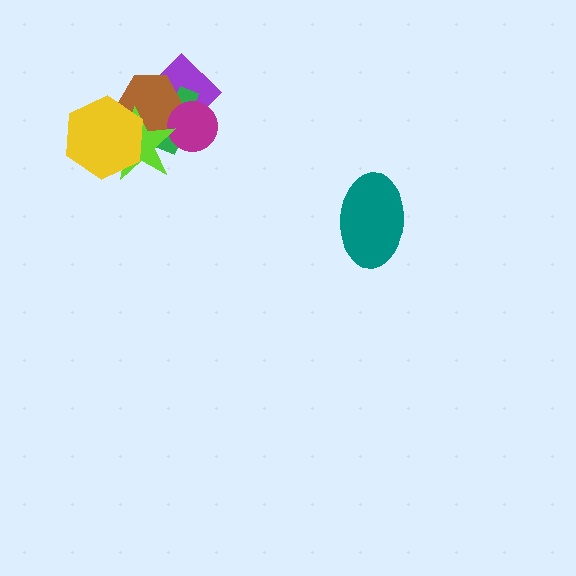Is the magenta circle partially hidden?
Yes, it is partially covered by another shape.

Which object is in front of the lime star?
The yellow hexagon is in front of the lime star.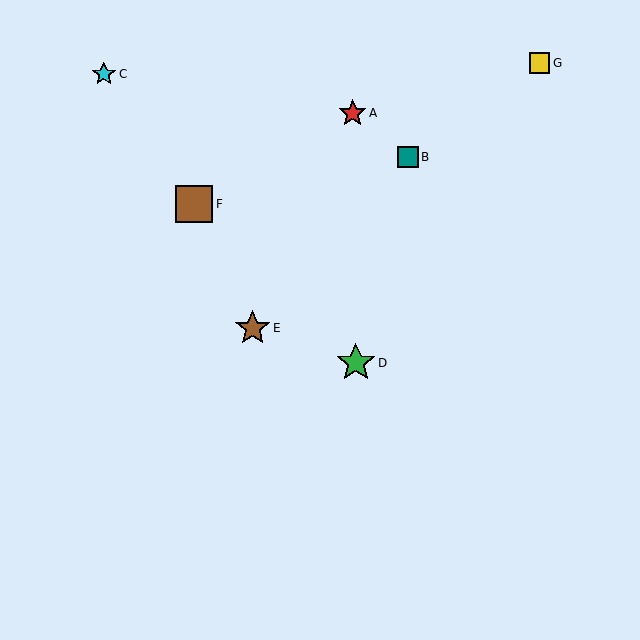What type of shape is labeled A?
Shape A is a red star.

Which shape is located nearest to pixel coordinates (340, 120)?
The red star (labeled A) at (353, 113) is nearest to that location.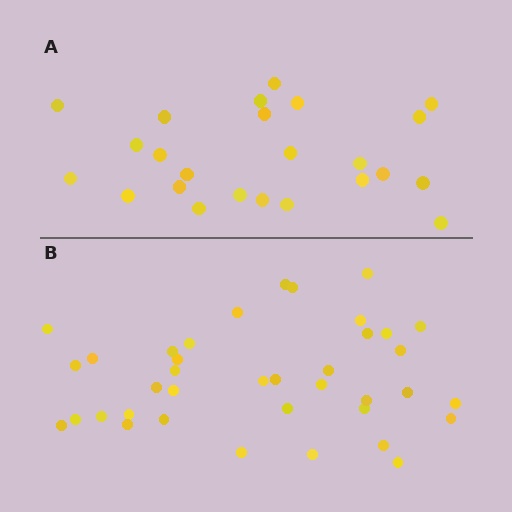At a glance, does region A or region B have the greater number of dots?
Region B (the bottom region) has more dots.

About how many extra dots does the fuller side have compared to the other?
Region B has approximately 15 more dots than region A.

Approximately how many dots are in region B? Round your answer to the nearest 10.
About 40 dots. (The exact count is 38, which rounds to 40.)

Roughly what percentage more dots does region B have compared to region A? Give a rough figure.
About 60% more.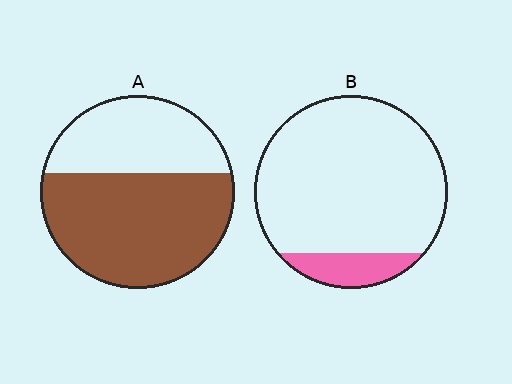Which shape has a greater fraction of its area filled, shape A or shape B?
Shape A.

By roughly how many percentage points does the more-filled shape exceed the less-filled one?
By roughly 50 percentage points (A over B).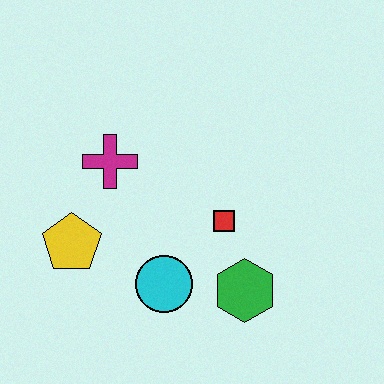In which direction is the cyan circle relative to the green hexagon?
The cyan circle is to the left of the green hexagon.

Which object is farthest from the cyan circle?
The magenta cross is farthest from the cyan circle.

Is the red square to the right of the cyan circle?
Yes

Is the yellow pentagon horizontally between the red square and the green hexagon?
No